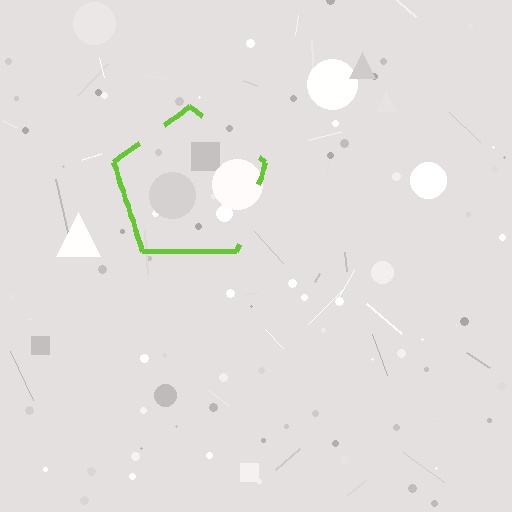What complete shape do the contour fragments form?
The contour fragments form a pentagon.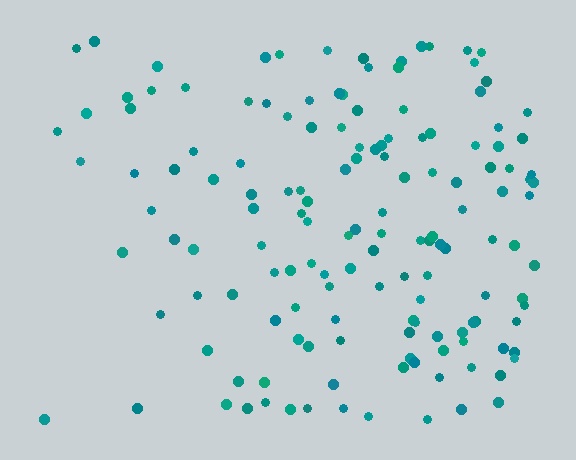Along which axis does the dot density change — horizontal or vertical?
Horizontal.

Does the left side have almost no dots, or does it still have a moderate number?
Still a moderate number, just noticeably fewer than the right.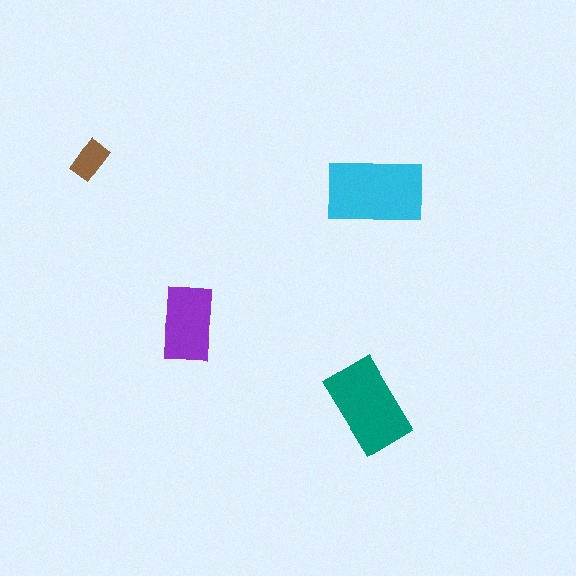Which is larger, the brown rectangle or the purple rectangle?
The purple one.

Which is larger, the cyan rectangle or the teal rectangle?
The cyan one.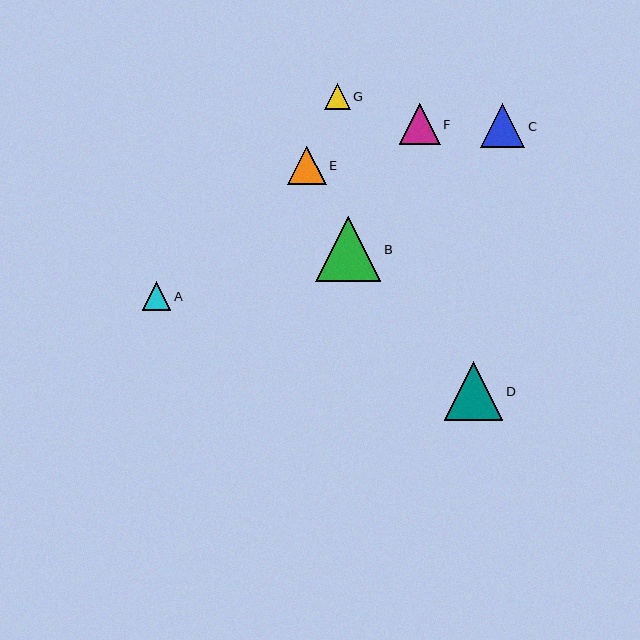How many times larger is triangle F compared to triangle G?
Triangle F is approximately 1.6 times the size of triangle G.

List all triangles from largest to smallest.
From largest to smallest: B, D, C, F, E, A, G.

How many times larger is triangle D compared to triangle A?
Triangle D is approximately 2.0 times the size of triangle A.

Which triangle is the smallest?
Triangle G is the smallest with a size of approximately 26 pixels.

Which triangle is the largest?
Triangle B is the largest with a size of approximately 65 pixels.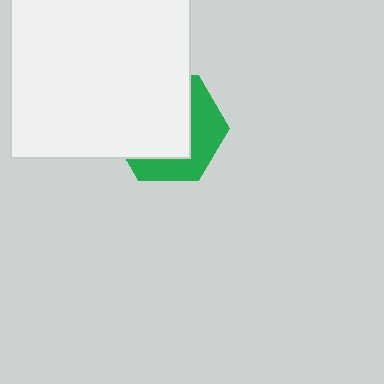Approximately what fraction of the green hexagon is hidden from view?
Roughly 61% of the green hexagon is hidden behind the white rectangle.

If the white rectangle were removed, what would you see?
You would see the complete green hexagon.